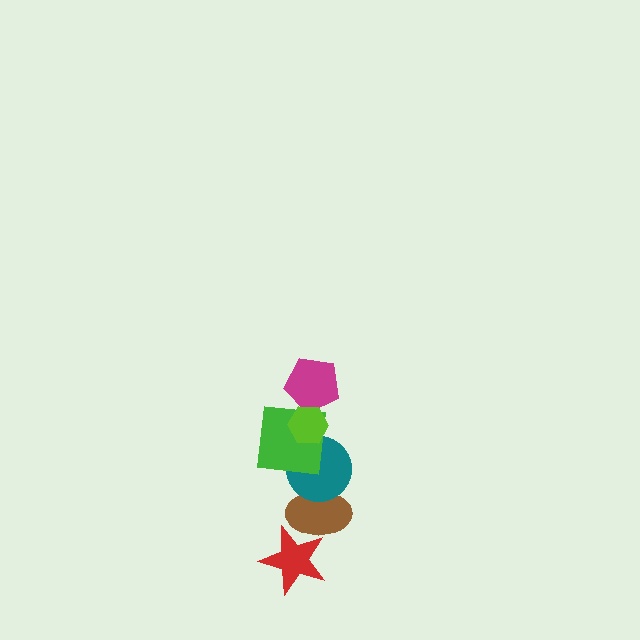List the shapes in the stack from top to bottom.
From top to bottom: the lime hexagon, the magenta pentagon, the green square, the teal circle, the brown ellipse, the red star.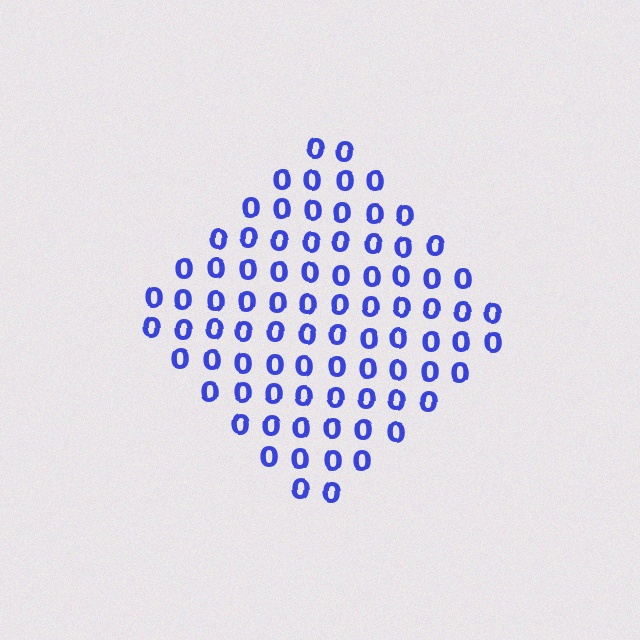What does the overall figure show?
The overall figure shows a diamond.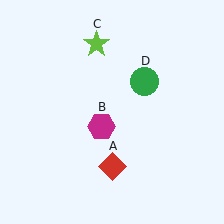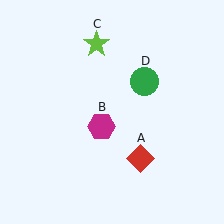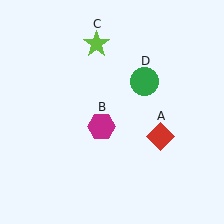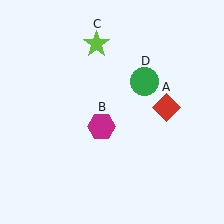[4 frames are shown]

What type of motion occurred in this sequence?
The red diamond (object A) rotated counterclockwise around the center of the scene.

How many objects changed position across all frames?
1 object changed position: red diamond (object A).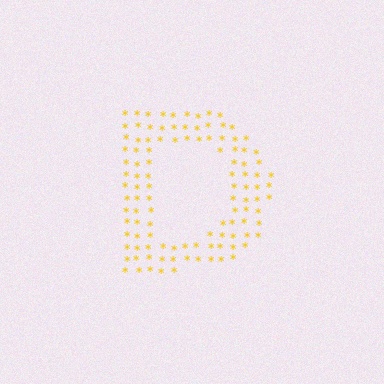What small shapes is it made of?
It is made of small asterisks.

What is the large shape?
The large shape is the letter D.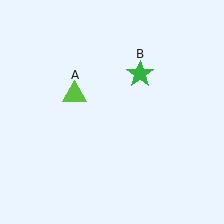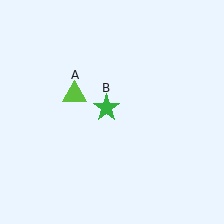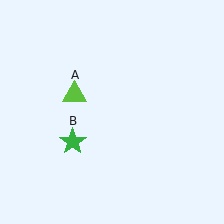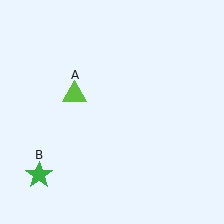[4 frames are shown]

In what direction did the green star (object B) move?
The green star (object B) moved down and to the left.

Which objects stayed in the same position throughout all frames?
Lime triangle (object A) remained stationary.